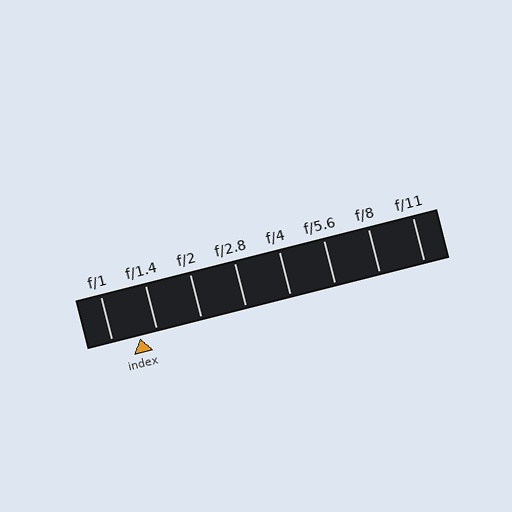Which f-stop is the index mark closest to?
The index mark is closest to f/1.4.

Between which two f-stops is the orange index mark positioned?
The index mark is between f/1 and f/1.4.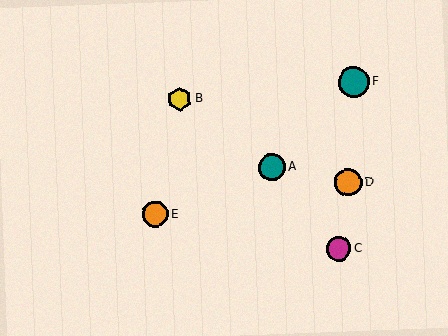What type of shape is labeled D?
Shape D is an orange circle.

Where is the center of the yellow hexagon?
The center of the yellow hexagon is at (180, 99).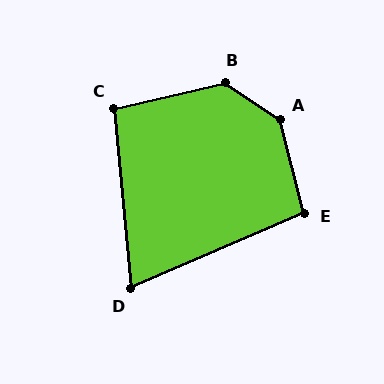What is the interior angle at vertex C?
Approximately 98 degrees (obtuse).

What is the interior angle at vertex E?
Approximately 99 degrees (obtuse).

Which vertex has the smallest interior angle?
D, at approximately 72 degrees.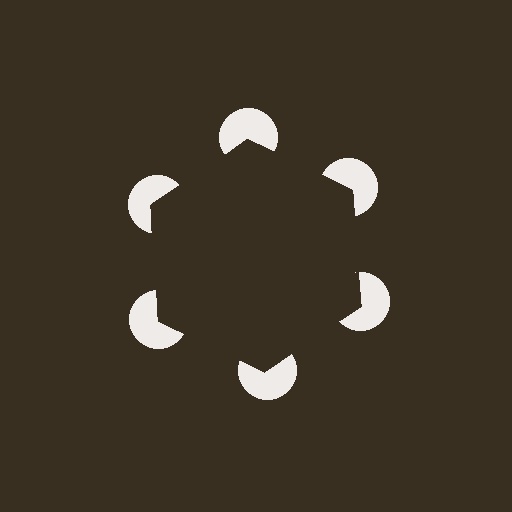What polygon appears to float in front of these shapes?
An illusory hexagon — its edges are inferred from the aligned wedge cuts in the pac-man discs, not physically drawn.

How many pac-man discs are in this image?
There are 6 — one at each vertex of the illusory hexagon.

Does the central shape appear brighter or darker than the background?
It typically appears slightly darker than the background, even though no actual brightness change is drawn.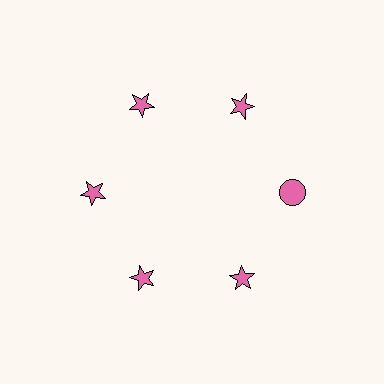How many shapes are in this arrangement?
There are 6 shapes arranged in a ring pattern.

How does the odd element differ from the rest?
It has a different shape: circle instead of star.